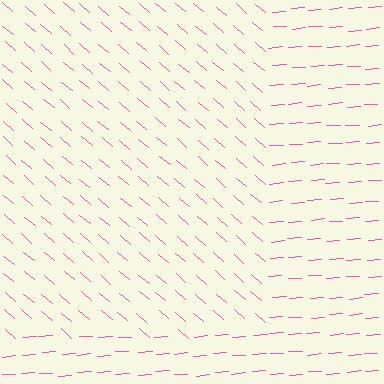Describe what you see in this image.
The image is filled with small pink line segments. A rectangle region in the image has lines oriented differently from the surrounding lines, creating a visible texture boundary.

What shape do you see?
I see a rectangle.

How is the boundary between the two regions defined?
The boundary is defined purely by a change in line orientation (approximately 45 degrees difference). All lines are the same color and thickness.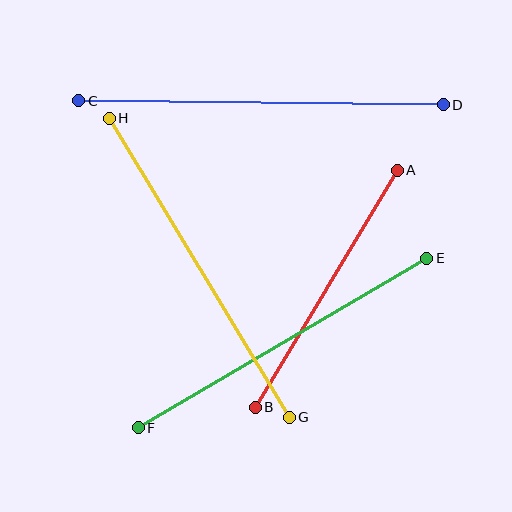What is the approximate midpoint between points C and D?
The midpoint is at approximately (261, 103) pixels.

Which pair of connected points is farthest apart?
Points C and D are farthest apart.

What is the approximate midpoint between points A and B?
The midpoint is at approximately (326, 289) pixels.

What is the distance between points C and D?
The distance is approximately 365 pixels.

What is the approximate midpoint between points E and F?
The midpoint is at approximately (282, 343) pixels.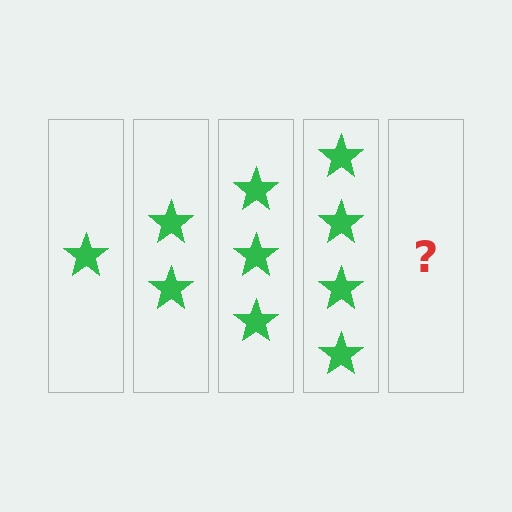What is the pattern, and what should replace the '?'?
The pattern is that each step adds one more star. The '?' should be 5 stars.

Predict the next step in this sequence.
The next step is 5 stars.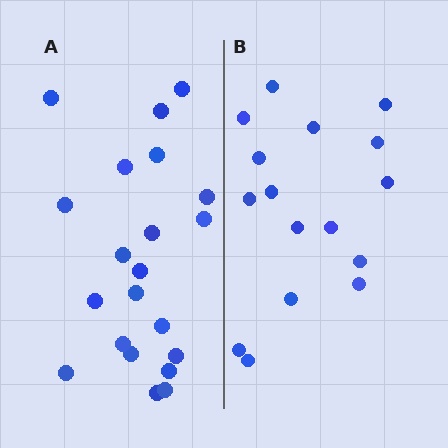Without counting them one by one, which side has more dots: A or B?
Region A (the left region) has more dots.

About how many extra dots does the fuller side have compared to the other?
Region A has about 5 more dots than region B.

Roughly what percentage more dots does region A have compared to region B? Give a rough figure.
About 30% more.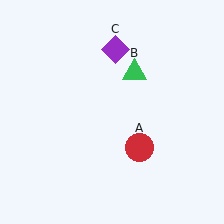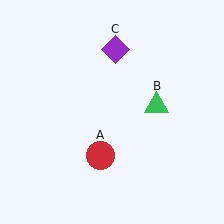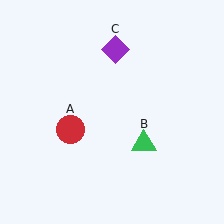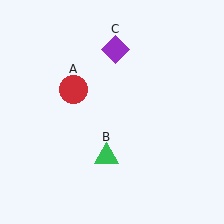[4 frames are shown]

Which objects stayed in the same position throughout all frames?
Purple diamond (object C) remained stationary.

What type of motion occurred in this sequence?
The red circle (object A), green triangle (object B) rotated clockwise around the center of the scene.